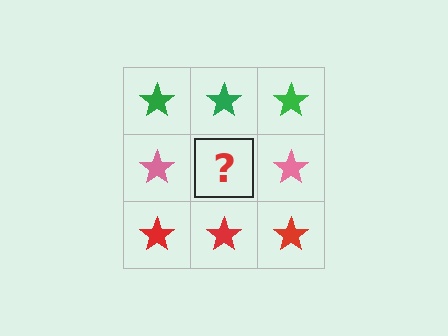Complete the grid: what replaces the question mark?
The question mark should be replaced with a pink star.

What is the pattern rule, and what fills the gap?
The rule is that each row has a consistent color. The gap should be filled with a pink star.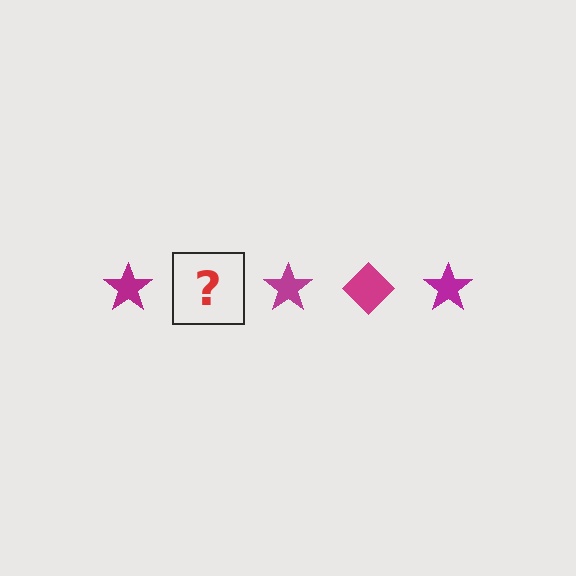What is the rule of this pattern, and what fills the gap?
The rule is that the pattern cycles through star, diamond shapes in magenta. The gap should be filled with a magenta diamond.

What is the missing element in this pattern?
The missing element is a magenta diamond.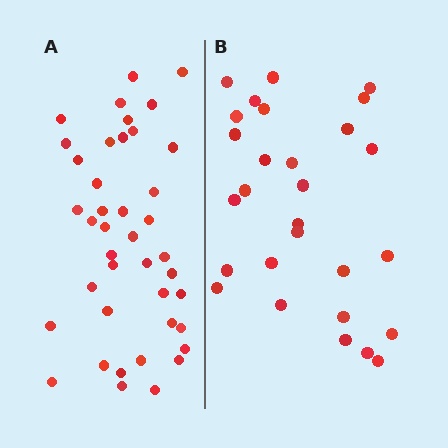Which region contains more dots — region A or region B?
Region A (the left region) has more dots.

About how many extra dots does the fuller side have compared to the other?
Region A has approximately 15 more dots than region B.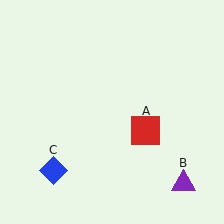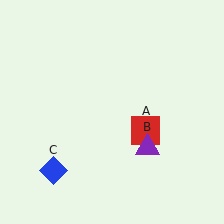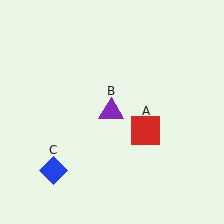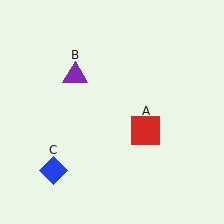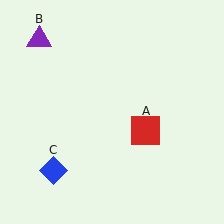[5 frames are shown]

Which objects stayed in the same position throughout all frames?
Red square (object A) and blue diamond (object C) remained stationary.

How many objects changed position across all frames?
1 object changed position: purple triangle (object B).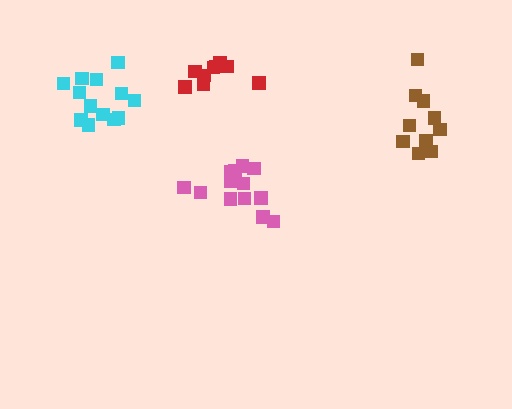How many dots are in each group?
Group 1: 14 dots, Group 2: 10 dots, Group 3: 10 dots, Group 4: 13 dots (47 total).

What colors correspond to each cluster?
The clusters are colored: pink, brown, red, cyan.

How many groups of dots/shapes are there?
There are 4 groups.